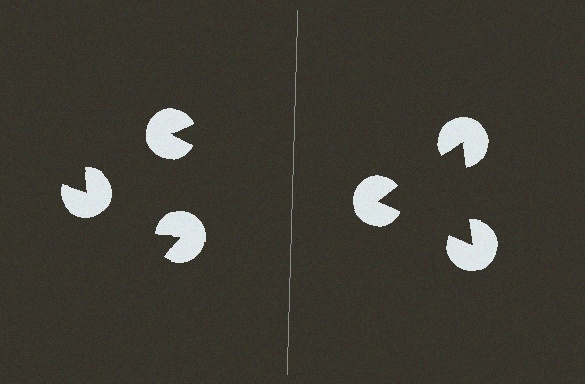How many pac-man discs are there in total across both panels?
6 — 3 on each side.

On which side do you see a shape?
An illusory triangle appears on the right side. On the left side the wedge cuts are rotated, so no coherent shape forms.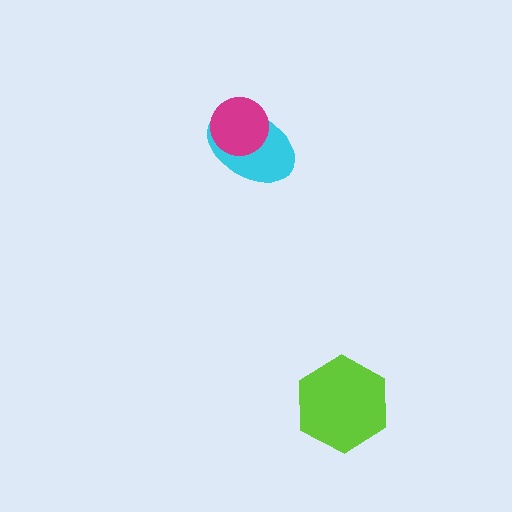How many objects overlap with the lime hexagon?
0 objects overlap with the lime hexagon.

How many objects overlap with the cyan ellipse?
1 object overlaps with the cyan ellipse.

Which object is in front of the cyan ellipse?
The magenta circle is in front of the cyan ellipse.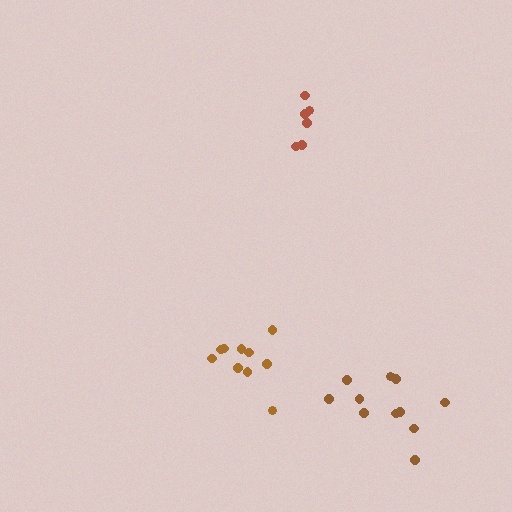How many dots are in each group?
Group 1: 10 dots, Group 2: 6 dots, Group 3: 11 dots (27 total).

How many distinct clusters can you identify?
There are 3 distinct clusters.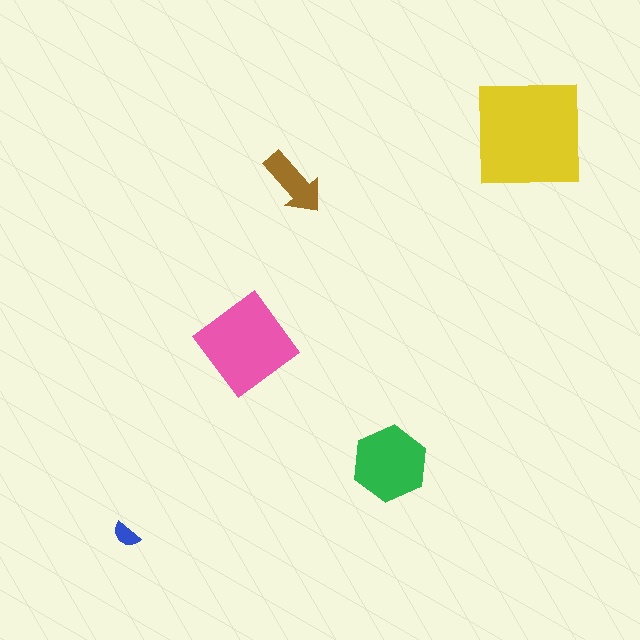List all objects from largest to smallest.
The yellow square, the pink diamond, the green hexagon, the brown arrow, the blue semicircle.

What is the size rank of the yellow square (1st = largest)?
1st.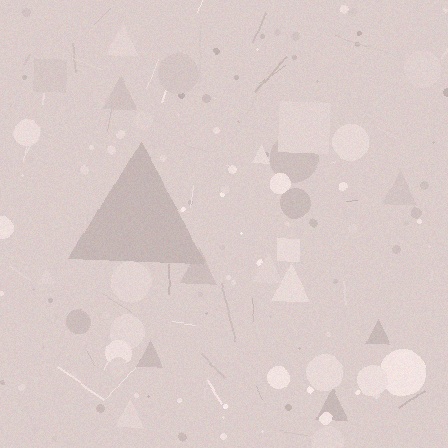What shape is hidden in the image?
A triangle is hidden in the image.